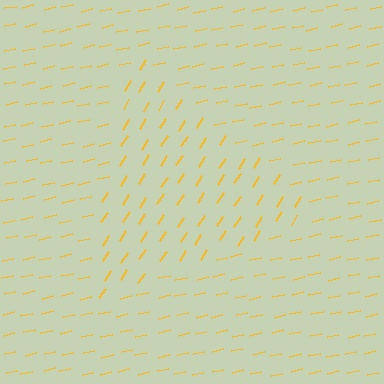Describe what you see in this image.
The image is filled with small yellow line segments. A triangle region in the image has lines oriented differently from the surrounding lines, creating a visible texture boundary.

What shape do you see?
I see a triangle.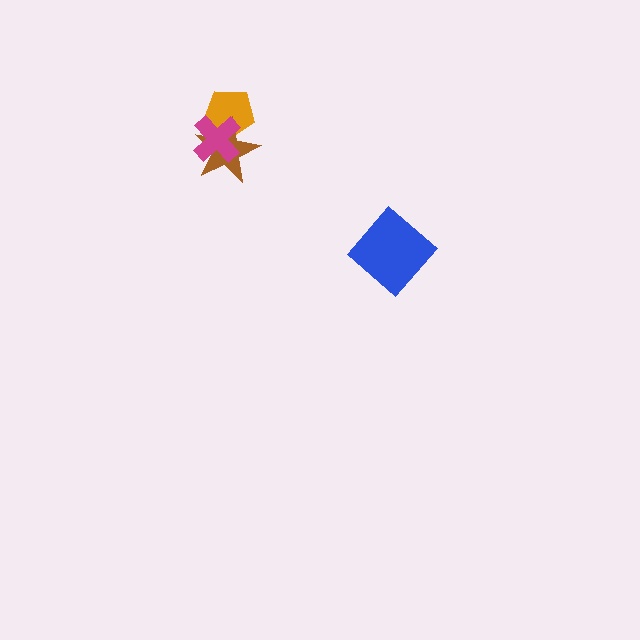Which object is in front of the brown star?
The magenta cross is in front of the brown star.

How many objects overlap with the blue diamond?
0 objects overlap with the blue diamond.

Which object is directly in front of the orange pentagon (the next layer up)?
The brown star is directly in front of the orange pentagon.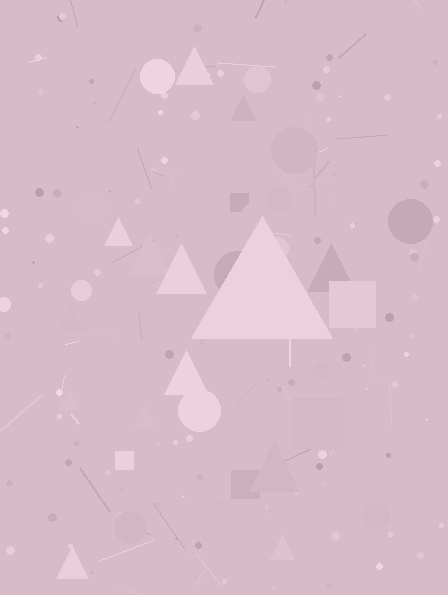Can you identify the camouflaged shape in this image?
The camouflaged shape is a triangle.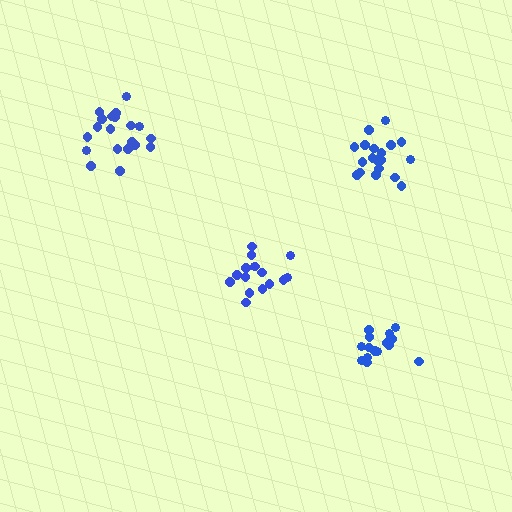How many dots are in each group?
Group 1: 21 dots, Group 2: 19 dots, Group 3: 16 dots, Group 4: 16 dots (72 total).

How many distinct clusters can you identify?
There are 4 distinct clusters.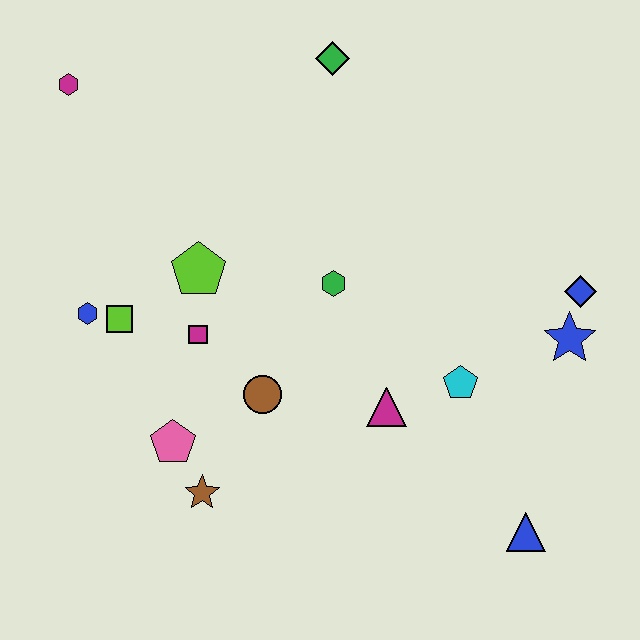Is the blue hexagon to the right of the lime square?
No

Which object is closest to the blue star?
The blue diamond is closest to the blue star.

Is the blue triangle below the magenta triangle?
Yes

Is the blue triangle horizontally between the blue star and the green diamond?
Yes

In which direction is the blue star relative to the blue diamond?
The blue star is below the blue diamond.